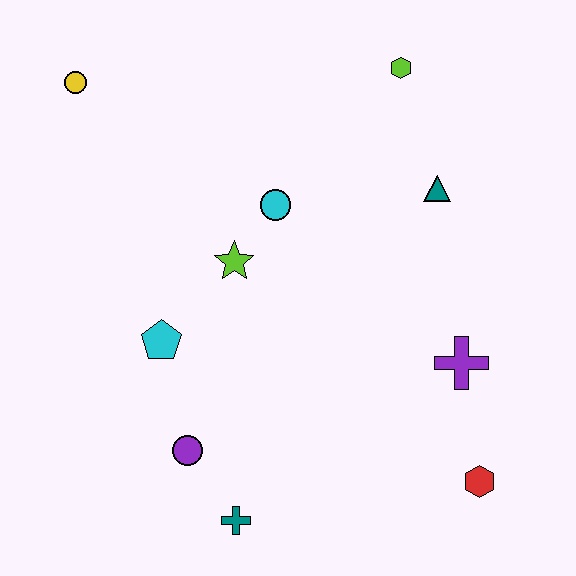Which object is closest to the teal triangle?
The lime hexagon is closest to the teal triangle.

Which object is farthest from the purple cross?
The yellow circle is farthest from the purple cross.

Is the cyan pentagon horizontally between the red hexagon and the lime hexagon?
No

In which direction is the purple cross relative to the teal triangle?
The purple cross is below the teal triangle.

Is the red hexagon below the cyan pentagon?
Yes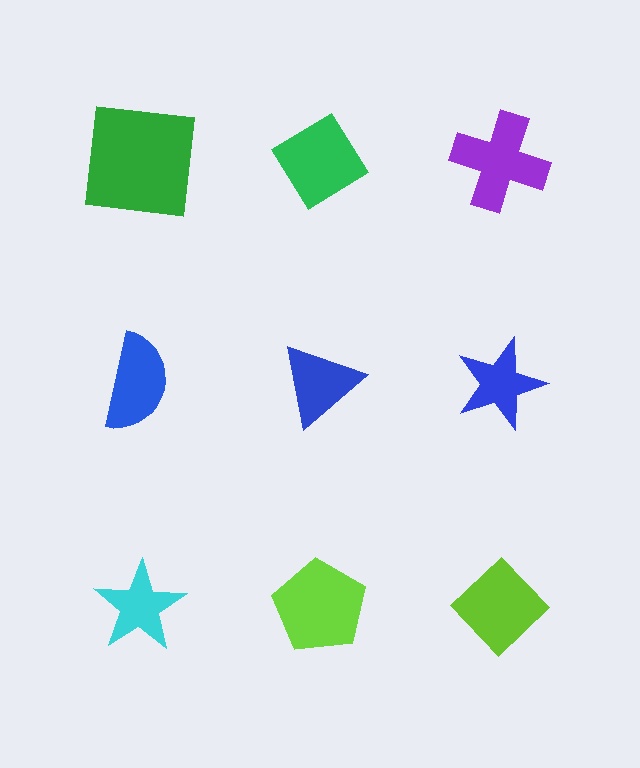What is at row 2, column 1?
A blue semicircle.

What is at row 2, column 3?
A blue star.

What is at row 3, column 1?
A cyan star.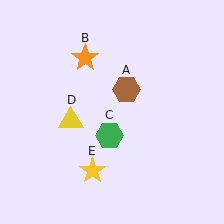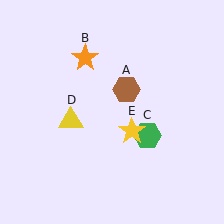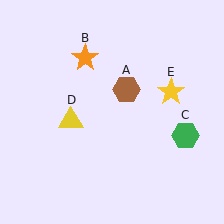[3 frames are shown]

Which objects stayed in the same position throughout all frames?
Brown hexagon (object A) and orange star (object B) and yellow triangle (object D) remained stationary.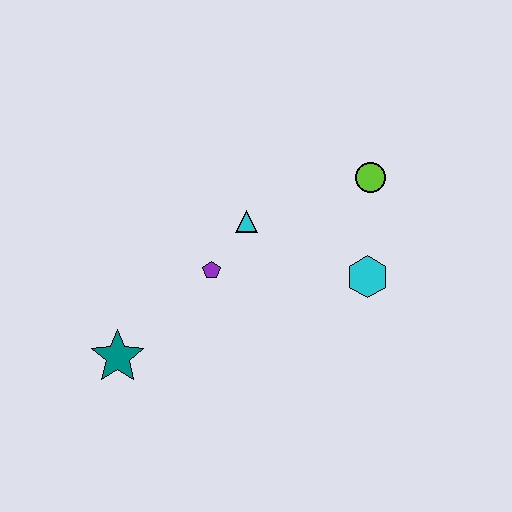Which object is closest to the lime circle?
The cyan hexagon is closest to the lime circle.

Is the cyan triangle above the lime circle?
No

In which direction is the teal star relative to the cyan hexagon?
The teal star is to the left of the cyan hexagon.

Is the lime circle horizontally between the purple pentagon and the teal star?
No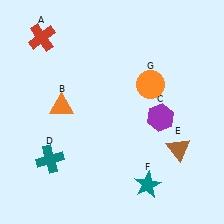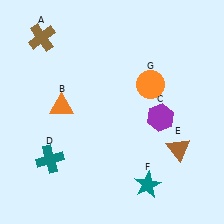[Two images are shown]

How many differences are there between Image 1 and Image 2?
There is 1 difference between the two images.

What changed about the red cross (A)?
In Image 1, A is red. In Image 2, it changed to brown.